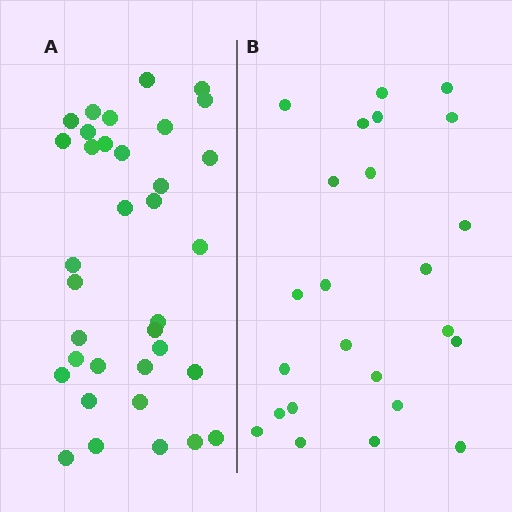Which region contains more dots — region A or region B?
Region A (the left region) has more dots.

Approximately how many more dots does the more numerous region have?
Region A has roughly 12 or so more dots than region B.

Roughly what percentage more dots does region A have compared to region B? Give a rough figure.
About 45% more.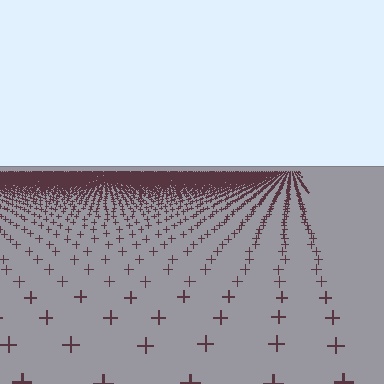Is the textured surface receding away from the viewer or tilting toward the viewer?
The surface is receding away from the viewer. Texture elements get smaller and denser toward the top.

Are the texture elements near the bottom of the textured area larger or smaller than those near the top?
Larger. Near the bottom, elements are closer to the viewer and appear at a bigger on-screen size.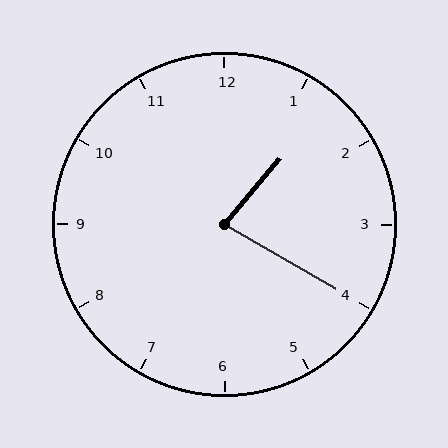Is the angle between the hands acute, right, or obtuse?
It is acute.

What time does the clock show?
1:20.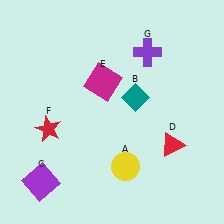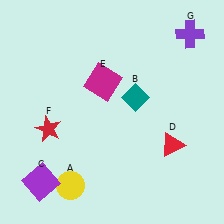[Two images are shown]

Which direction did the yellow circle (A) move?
The yellow circle (A) moved left.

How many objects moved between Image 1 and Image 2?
2 objects moved between the two images.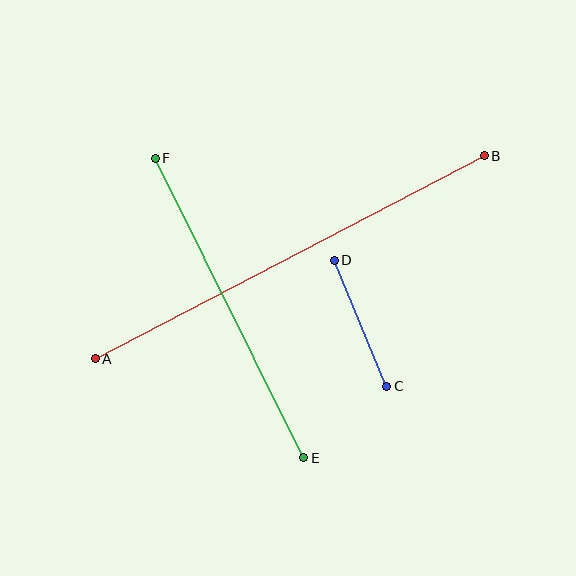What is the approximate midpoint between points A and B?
The midpoint is at approximately (290, 257) pixels.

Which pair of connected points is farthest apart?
Points A and B are farthest apart.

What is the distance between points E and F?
The distance is approximately 334 pixels.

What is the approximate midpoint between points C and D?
The midpoint is at approximately (360, 323) pixels.